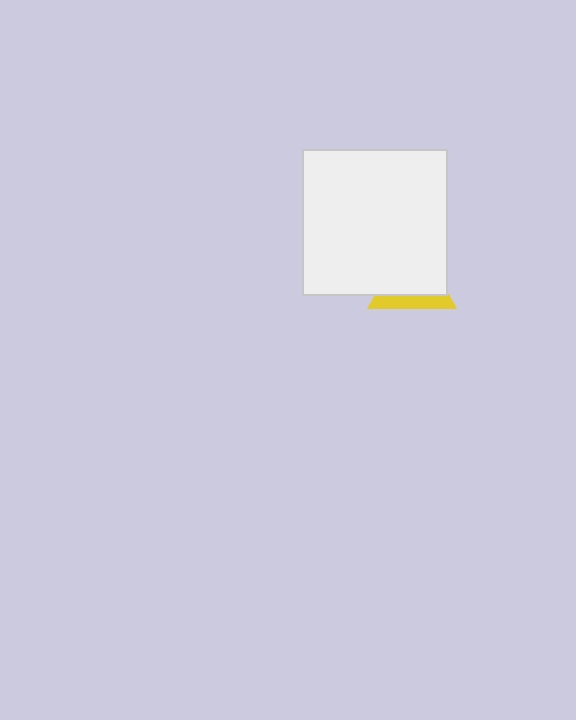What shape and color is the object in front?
The object in front is a white square.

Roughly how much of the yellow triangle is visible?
A small part of it is visible (roughly 32%).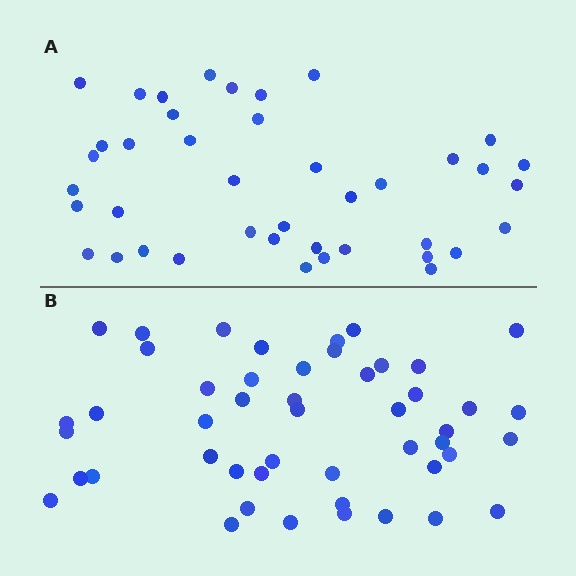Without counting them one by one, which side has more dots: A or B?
Region B (the bottom region) has more dots.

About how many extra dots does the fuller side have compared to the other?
Region B has roughly 8 or so more dots than region A.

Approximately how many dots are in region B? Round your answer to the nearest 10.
About 50 dots. (The exact count is 48, which rounds to 50.)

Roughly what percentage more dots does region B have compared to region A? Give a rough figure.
About 15% more.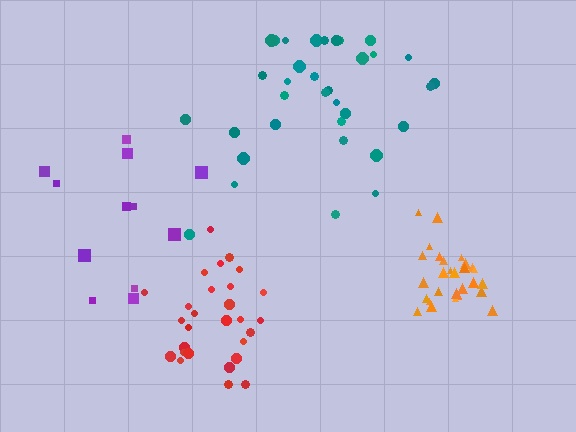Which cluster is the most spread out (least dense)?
Purple.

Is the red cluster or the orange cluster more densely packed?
Orange.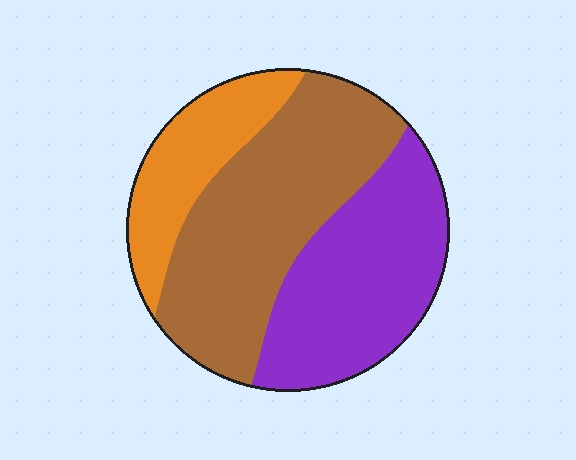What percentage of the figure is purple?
Purple covers 36% of the figure.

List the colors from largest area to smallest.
From largest to smallest: brown, purple, orange.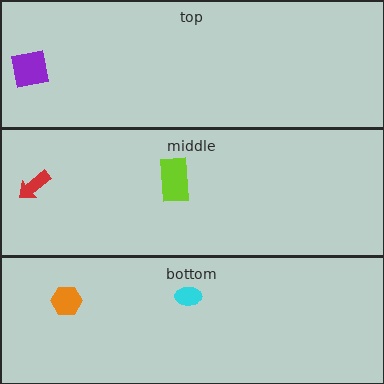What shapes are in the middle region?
The red arrow, the lime rectangle.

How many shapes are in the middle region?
2.